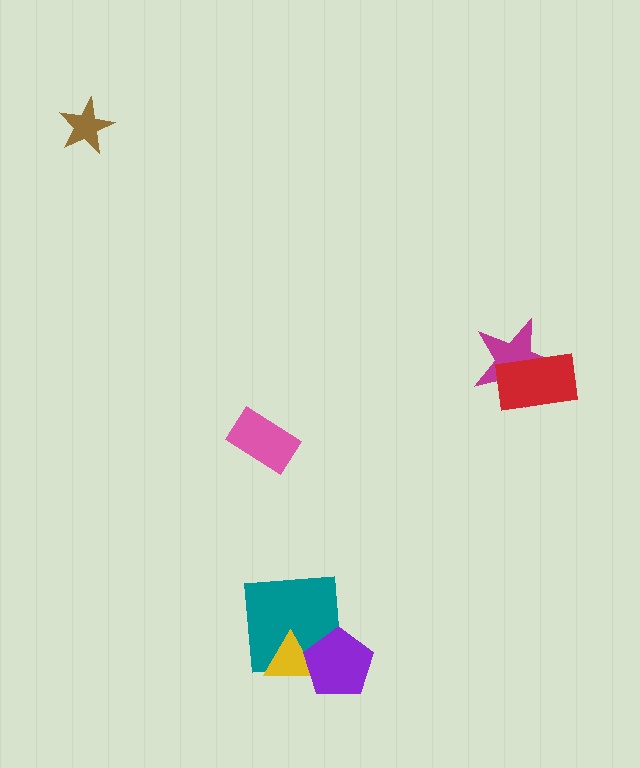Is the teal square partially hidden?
Yes, it is partially covered by another shape.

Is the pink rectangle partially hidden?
No, no other shape covers it.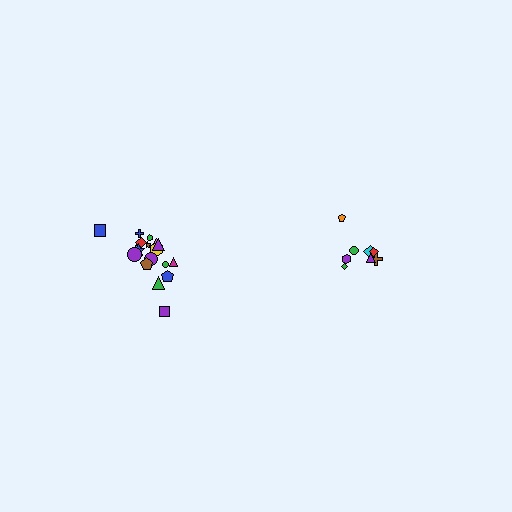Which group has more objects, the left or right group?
The left group.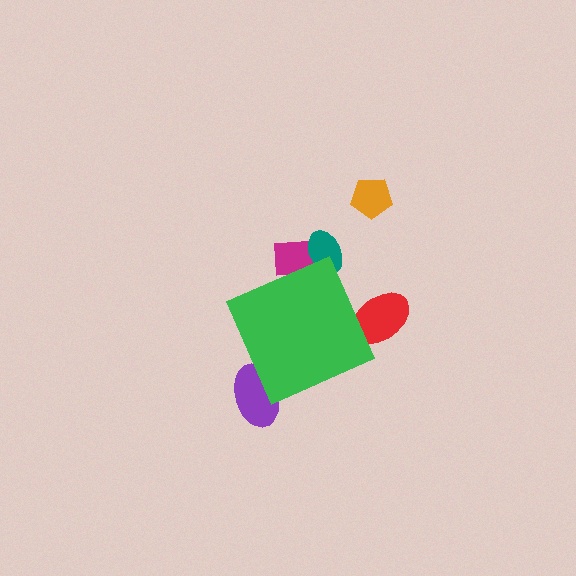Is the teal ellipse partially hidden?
Yes, the teal ellipse is partially hidden behind the green diamond.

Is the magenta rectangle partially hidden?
Yes, the magenta rectangle is partially hidden behind the green diamond.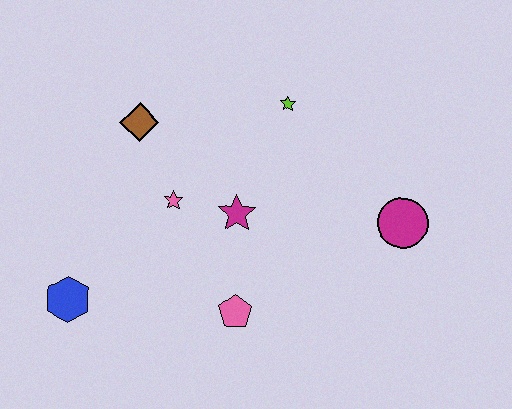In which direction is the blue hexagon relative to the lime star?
The blue hexagon is to the left of the lime star.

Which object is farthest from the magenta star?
The blue hexagon is farthest from the magenta star.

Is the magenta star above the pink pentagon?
Yes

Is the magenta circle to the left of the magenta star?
No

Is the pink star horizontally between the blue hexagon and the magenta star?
Yes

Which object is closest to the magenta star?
The pink star is closest to the magenta star.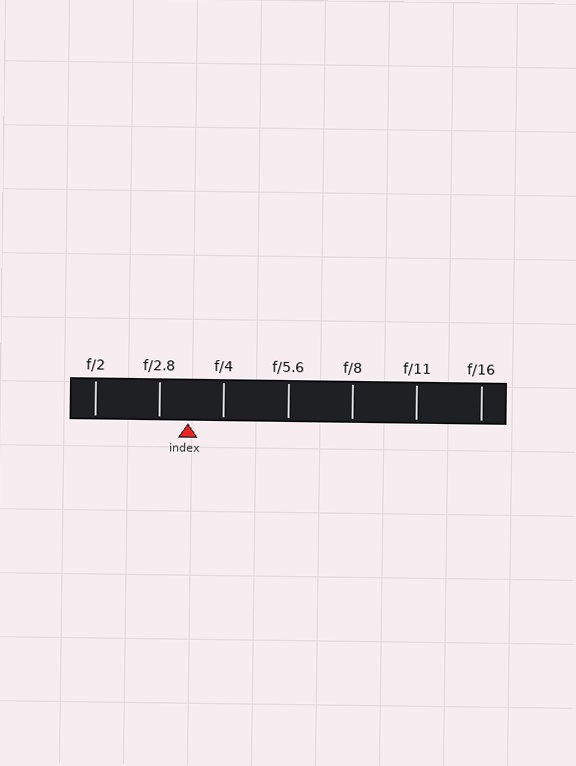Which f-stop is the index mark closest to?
The index mark is closest to f/2.8.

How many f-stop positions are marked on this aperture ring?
There are 7 f-stop positions marked.